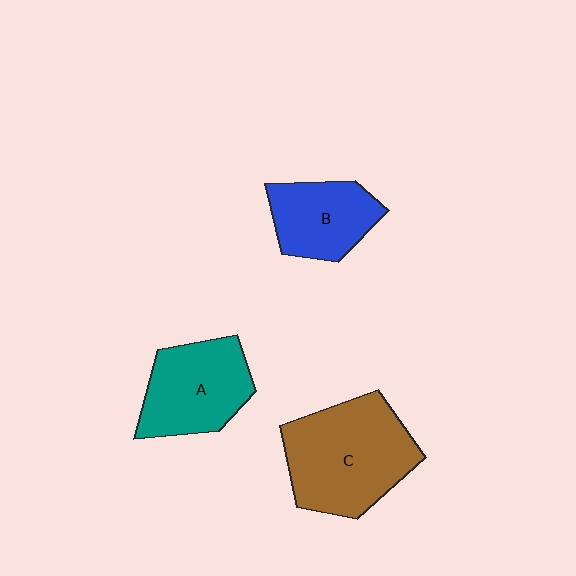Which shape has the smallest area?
Shape B (blue).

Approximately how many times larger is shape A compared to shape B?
Approximately 1.2 times.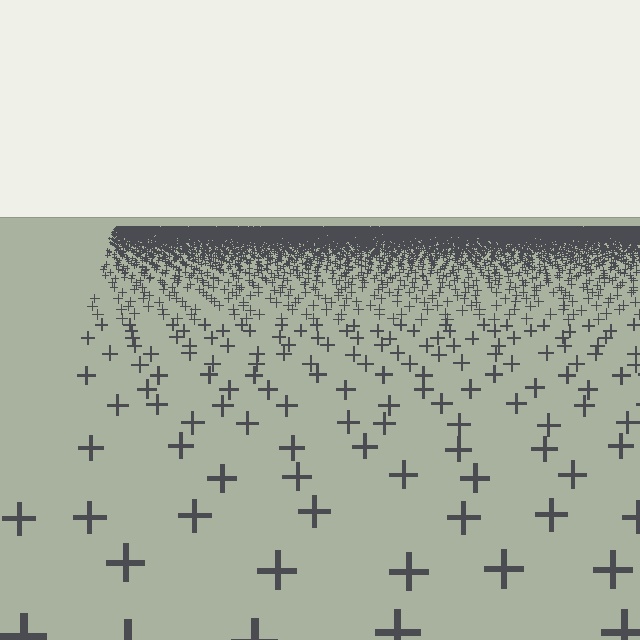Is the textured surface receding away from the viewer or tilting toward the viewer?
The surface is receding away from the viewer. Texture elements get smaller and denser toward the top.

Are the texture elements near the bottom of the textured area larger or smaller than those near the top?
Larger. Near the bottom, elements are closer to the viewer and appear at a bigger on-screen size.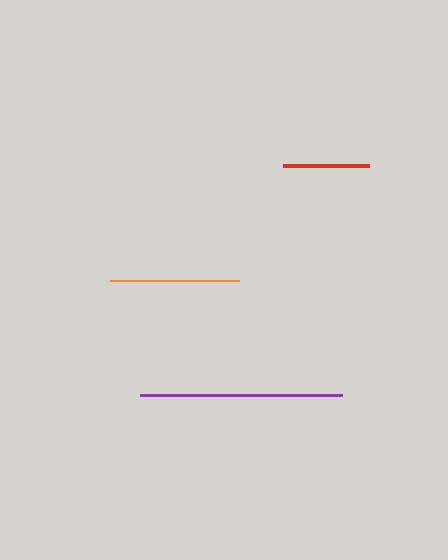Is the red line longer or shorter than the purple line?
The purple line is longer than the red line.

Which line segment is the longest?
The purple line is the longest at approximately 202 pixels.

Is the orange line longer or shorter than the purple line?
The purple line is longer than the orange line.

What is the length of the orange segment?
The orange segment is approximately 129 pixels long.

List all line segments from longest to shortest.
From longest to shortest: purple, orange, red.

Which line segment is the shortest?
The red line is the shortest at approximately 86 pixels.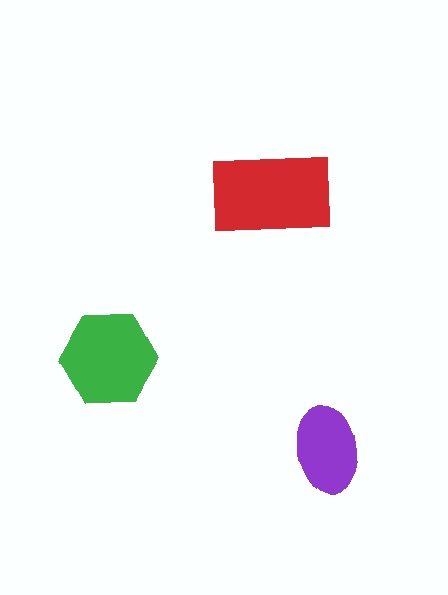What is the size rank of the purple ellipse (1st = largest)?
3rd.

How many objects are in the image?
There are 3 objects in the image.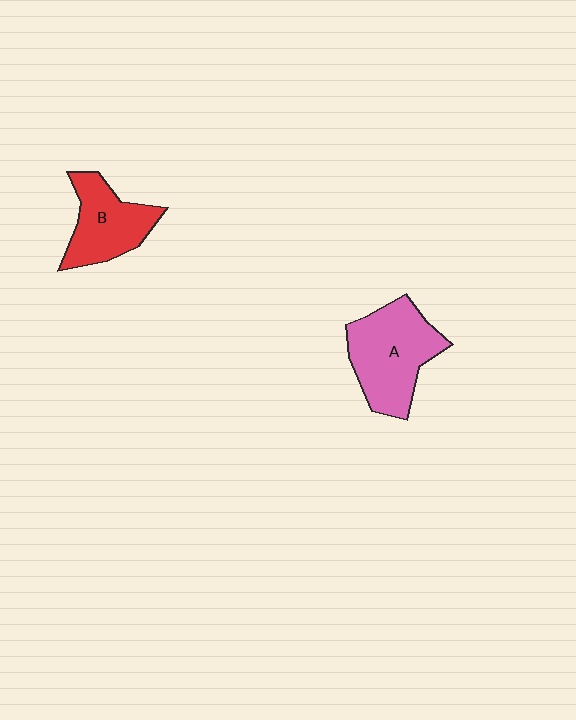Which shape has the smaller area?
Shape B (red).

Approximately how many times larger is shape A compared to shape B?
Approximately 1.3 times.